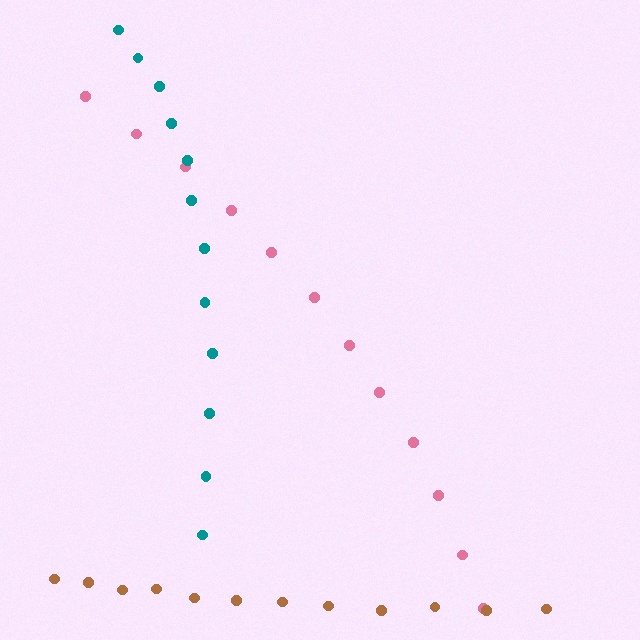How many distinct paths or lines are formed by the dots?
There are 3 distinct paths.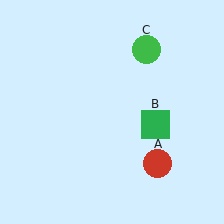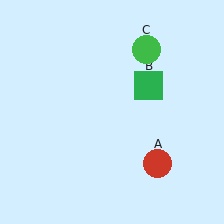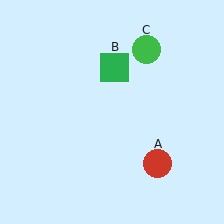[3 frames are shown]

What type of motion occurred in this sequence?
The green square (object B) rotated counterclockwise around the center of the scene.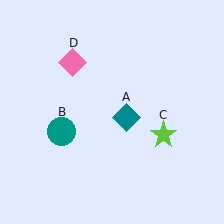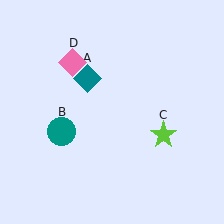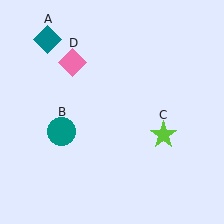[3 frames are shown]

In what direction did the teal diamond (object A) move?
The teal diamond (object A) moved up and to the left.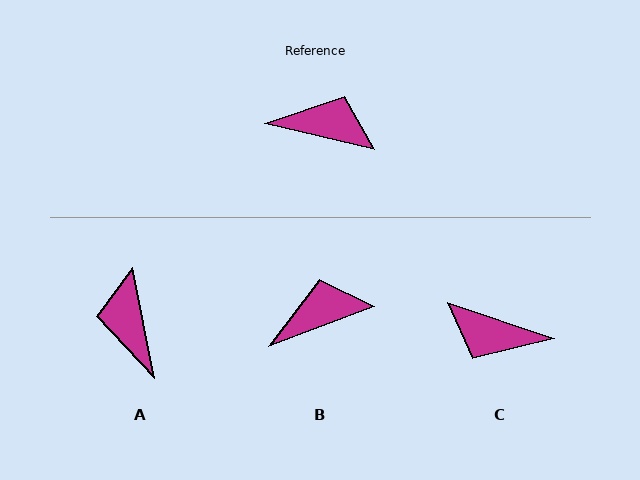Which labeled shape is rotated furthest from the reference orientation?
C, about 174 degrees away.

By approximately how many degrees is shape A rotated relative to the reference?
Approximately 114 degrees counter-clockwise.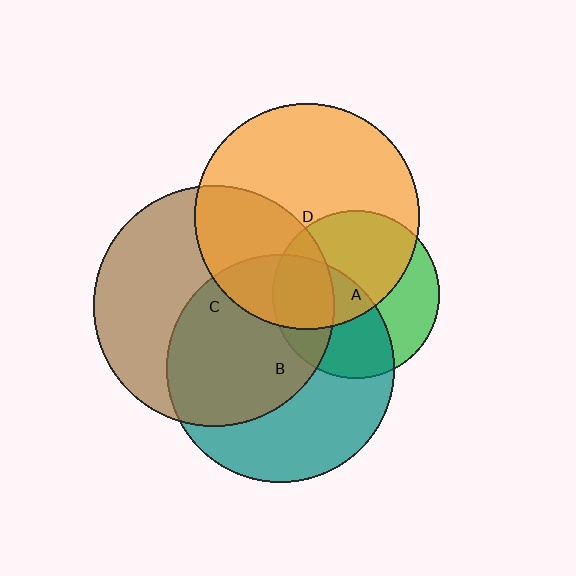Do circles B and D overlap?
Yes.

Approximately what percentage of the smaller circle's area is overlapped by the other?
Approximately 20%.